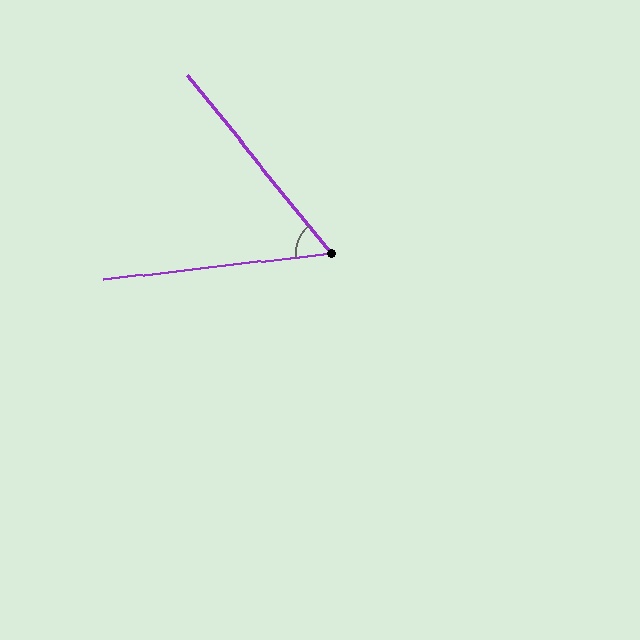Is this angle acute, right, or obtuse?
It is acute.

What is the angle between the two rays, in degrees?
Approximately 58 degrees.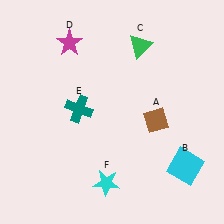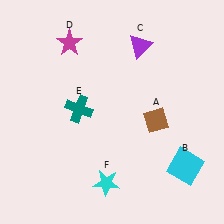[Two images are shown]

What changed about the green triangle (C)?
In Image 1, C is green. In Image 2, it changed to purple.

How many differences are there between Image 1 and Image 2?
There is 1 difference between the two images.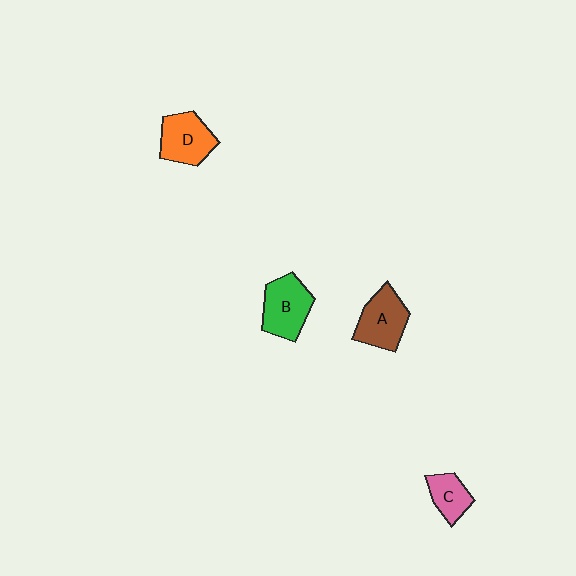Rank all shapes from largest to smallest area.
From largest to smallest: B (green), A (brown), D (orange), C (pink).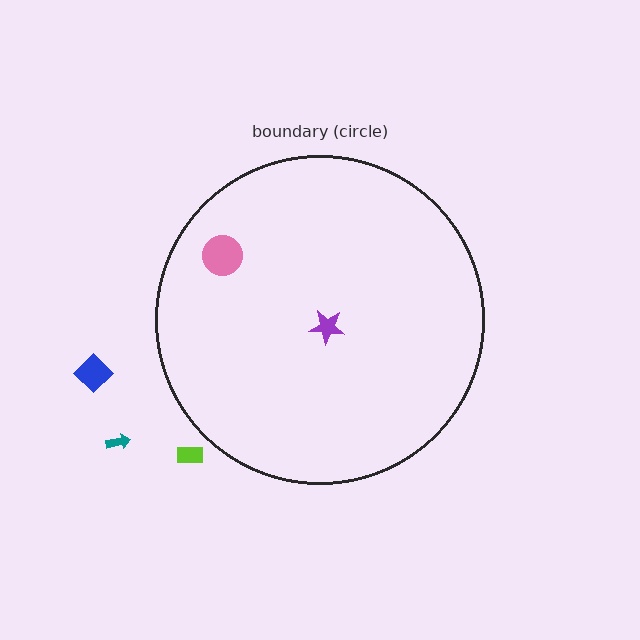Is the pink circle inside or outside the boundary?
Inside.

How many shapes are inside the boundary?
2 inside, 3 outside.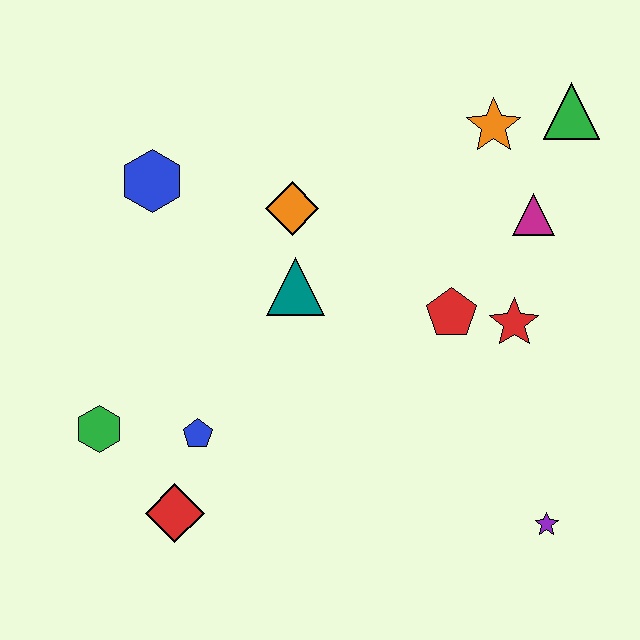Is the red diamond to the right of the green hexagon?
Yes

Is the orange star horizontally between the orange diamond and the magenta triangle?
Yes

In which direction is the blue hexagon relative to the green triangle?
The blue hexagon is to the left of the green triangle.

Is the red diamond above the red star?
No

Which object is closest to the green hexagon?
The blue pentagon is closest to the green hexagon.